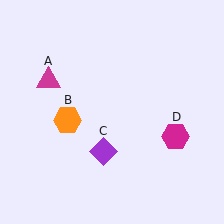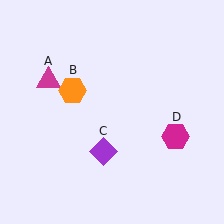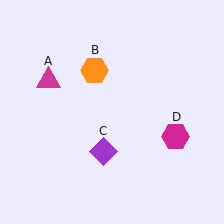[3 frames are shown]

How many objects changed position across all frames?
1 object changed position: orange hexagon (object B).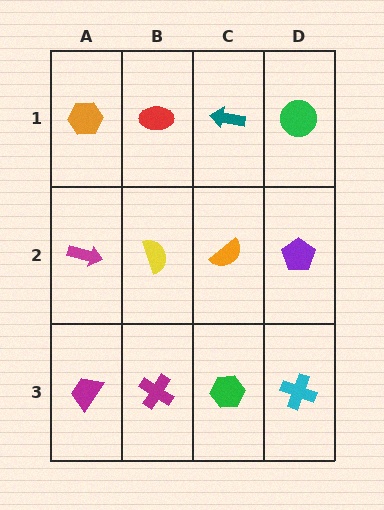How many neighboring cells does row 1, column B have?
3.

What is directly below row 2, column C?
A green hexagon.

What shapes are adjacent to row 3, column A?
A magenta arrow (row 2, column A), a magenta cross (row 3, column B).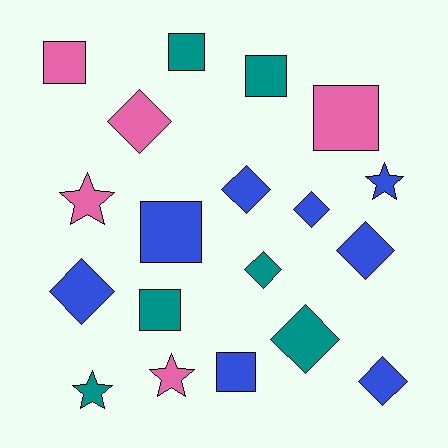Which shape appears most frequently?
Diamond, with 8 objects.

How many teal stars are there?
There is 1 teal star.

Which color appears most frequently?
Blue, with 8 objects.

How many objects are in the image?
There are 19 objects.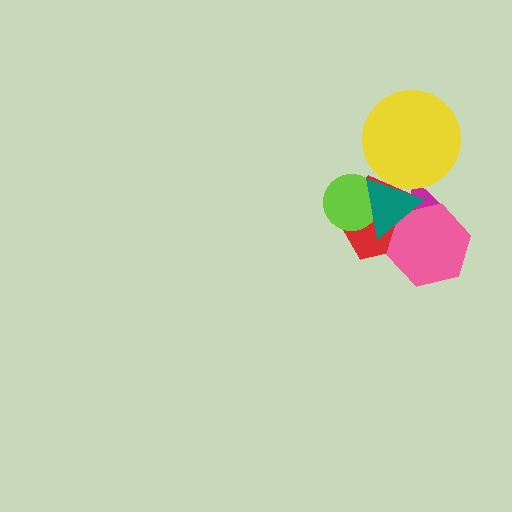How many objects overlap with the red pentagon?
4 objects overlap with the red pentagon.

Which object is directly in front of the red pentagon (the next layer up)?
The pink hexagon is directly in front of the red pentagon.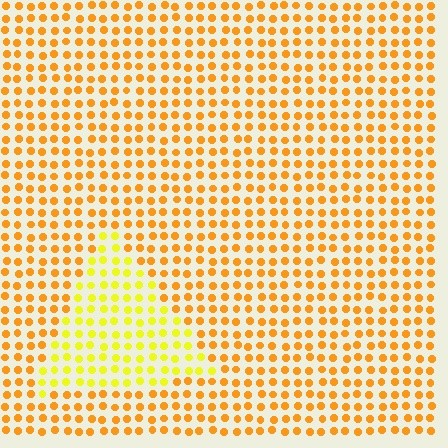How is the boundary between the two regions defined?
The boundary is defined purely by a slight shift in hue (about 31 degrees). Spacing, size, and orientation are identical on both sides.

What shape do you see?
I see a triangle.